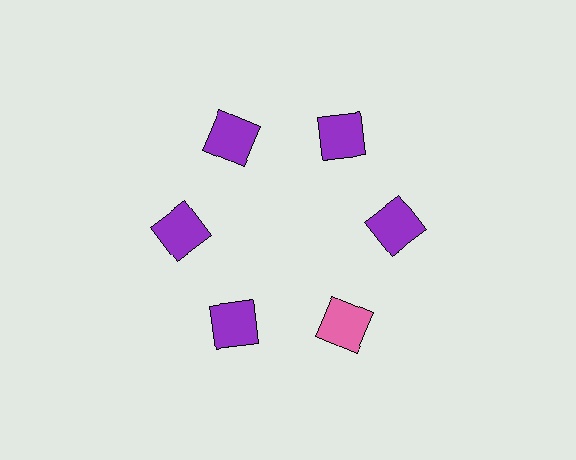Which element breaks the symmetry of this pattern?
The pink square at roughly the 5 o'clock position breaks the symmetry. All other shapes are purple squares.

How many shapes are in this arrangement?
There are 6 shapes arranged in a ring pattern.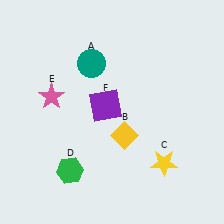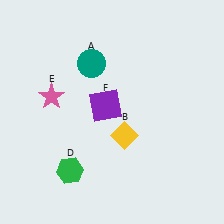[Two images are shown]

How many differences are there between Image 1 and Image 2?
There is 1 difference between the two images.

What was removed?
The yellow star (C) was removed in Image 2.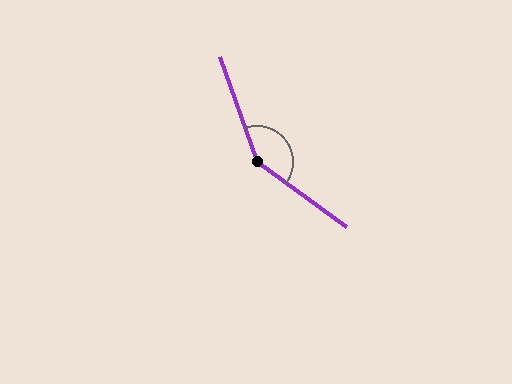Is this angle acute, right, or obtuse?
It is obtuse.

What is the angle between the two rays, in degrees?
Approximately 146 degrees.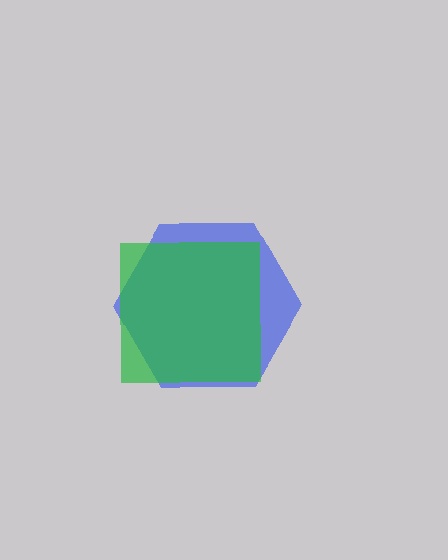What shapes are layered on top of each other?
The layered shapes are: a blue hexagon, a green square.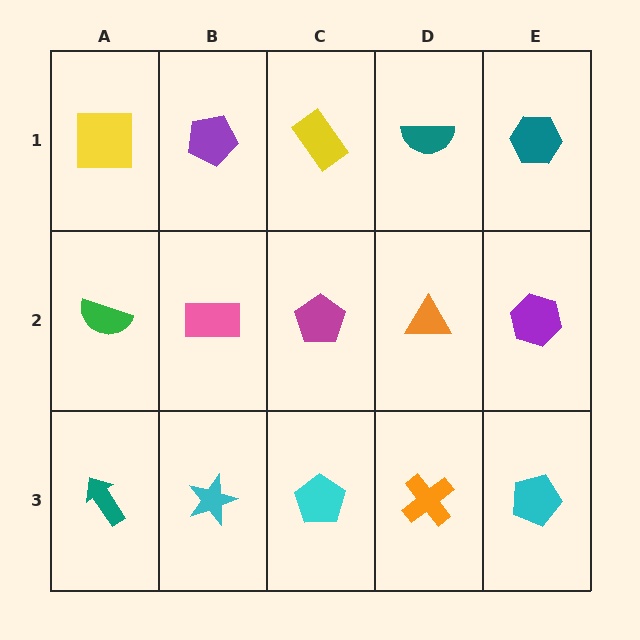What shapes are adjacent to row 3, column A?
A green semicircle (row 2, column A), a cyan star (row 3, column B).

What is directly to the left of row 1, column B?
A yellow square.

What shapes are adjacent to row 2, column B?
A purple pentagon (row 1, column B), a cyan star (row 3, column B), a green semicircle (row 2, column A), a magenta pentagon (row 2, column C).